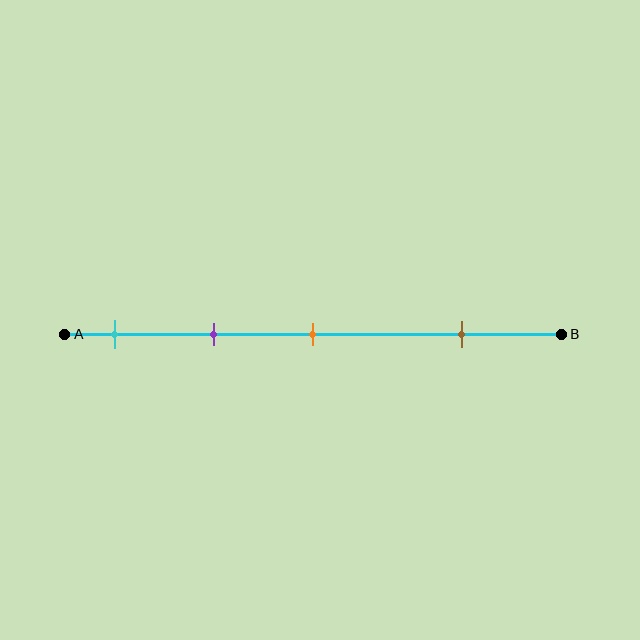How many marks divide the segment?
There are 4 marks dividing the segment.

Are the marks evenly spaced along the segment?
No, the marks are not evenly spaced.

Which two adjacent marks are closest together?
The cyan and purple marks are the closest adjacent pair.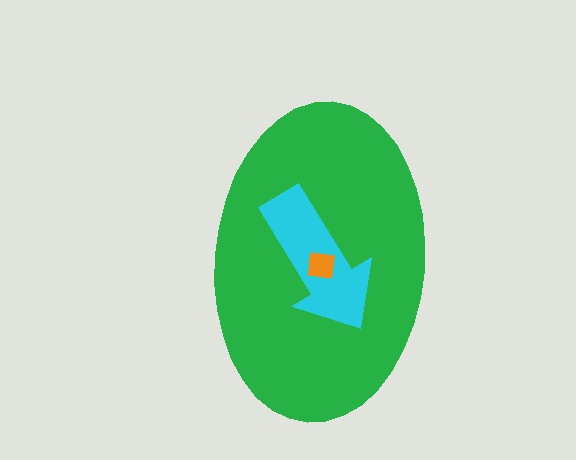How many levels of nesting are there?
3.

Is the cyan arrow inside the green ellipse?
Yes.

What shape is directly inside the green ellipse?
The cyan arrow.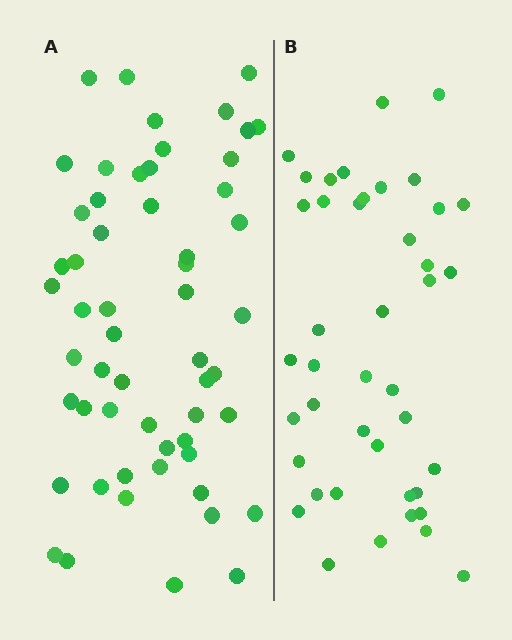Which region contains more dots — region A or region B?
Region A (the left region) has more dots.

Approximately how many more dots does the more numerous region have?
Region A has approximately 15 more dots than region B.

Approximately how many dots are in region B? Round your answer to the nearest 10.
About 40 dots. (The exact count is 42, which rounds to 40.)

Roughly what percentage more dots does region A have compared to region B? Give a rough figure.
About 35% more.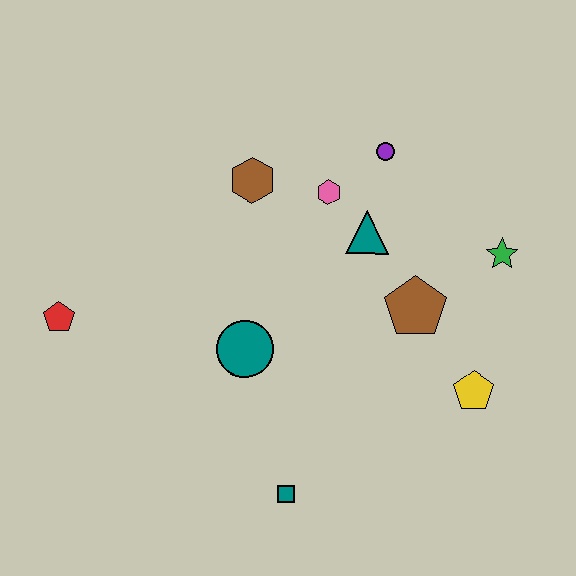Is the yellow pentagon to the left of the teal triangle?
No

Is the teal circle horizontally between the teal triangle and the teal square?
No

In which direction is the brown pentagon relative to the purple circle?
The brown pentagon is below the purple circle.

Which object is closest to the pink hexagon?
The teal triangle is closest to the pink hexagon.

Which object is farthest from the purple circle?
The red pentagon is farthest from the purple circle.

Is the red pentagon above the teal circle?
Yes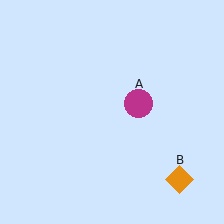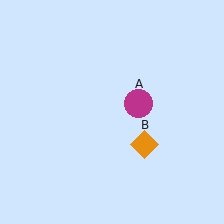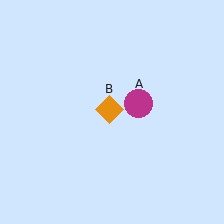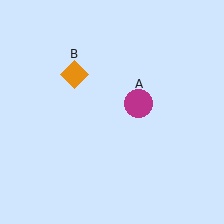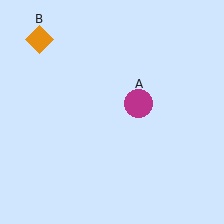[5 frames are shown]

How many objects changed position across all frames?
1 object changed position: orange diamond (object B).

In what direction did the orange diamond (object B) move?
The orange diamond (object B) moved up and to the left.